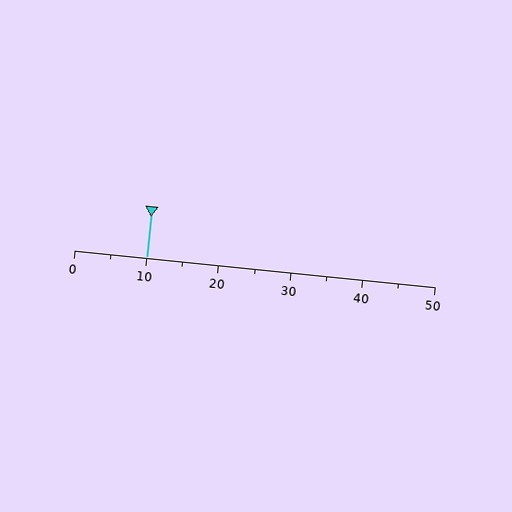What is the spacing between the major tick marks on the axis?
The major ticks are spaced 10 apart.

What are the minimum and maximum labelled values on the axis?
The axis runs from 0 to 50.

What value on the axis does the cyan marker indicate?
The marker indicates approximately 10.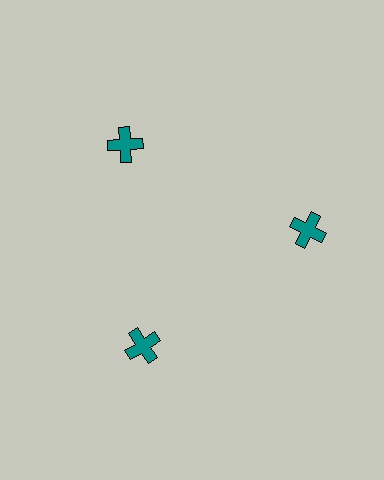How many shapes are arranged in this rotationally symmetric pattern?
There are 3 shapes, arranged in 3 groups of 1.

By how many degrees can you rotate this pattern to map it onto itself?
The pattern maps onto itself every 120 degrees of rotation.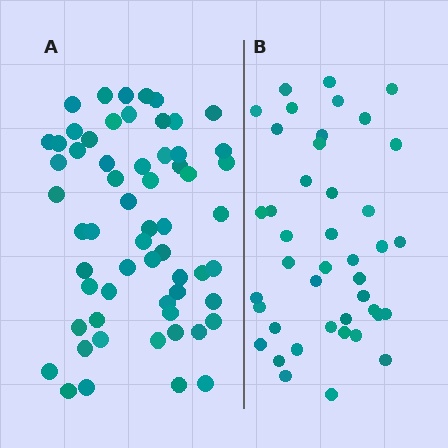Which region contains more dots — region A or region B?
Region A (the left region) has more dots.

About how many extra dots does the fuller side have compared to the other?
Region A has approximately 20 more dots than region B.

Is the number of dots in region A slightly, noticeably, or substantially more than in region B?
Region A has noticeably more, but not dramatically so. The ratio is roughly 1.4 to 1.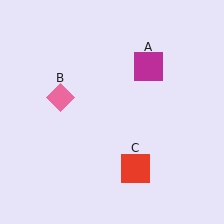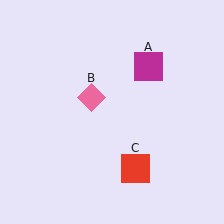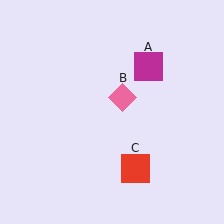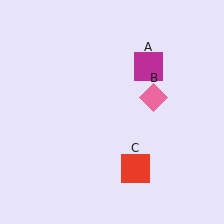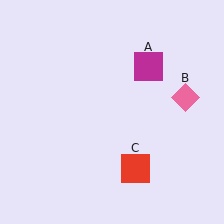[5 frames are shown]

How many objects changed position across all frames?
1 object changed position: pink diamond (object B).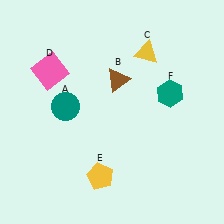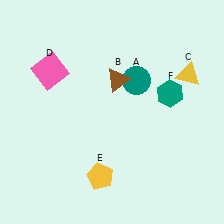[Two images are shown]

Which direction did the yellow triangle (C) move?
The yellow triangle (C) moved right.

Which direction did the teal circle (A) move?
The teal circle (A) moved right.